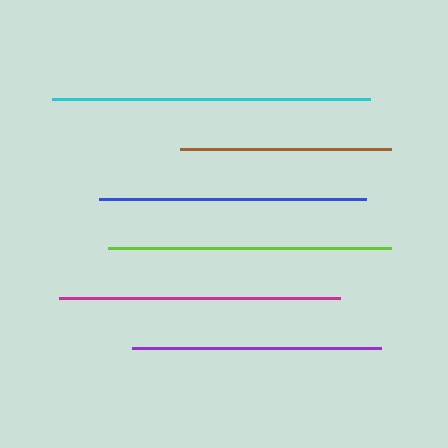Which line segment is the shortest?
The brown line is the shortest at approximately 211 pixels.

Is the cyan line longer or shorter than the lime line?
The cyan line is longer than the lime line.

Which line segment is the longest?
The cyan line is the longest at approximately 318 pixels.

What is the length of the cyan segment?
The cyan segment is approximately 318 pixels long.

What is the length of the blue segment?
The blue segment is approximately 267 pixels long.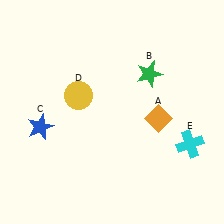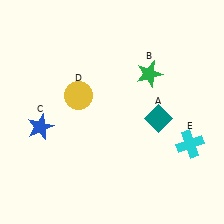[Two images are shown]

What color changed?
The diamond (A) changed from orange in Image 1 to teal in Image 2.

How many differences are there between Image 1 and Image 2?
There is 1 difference between the two images.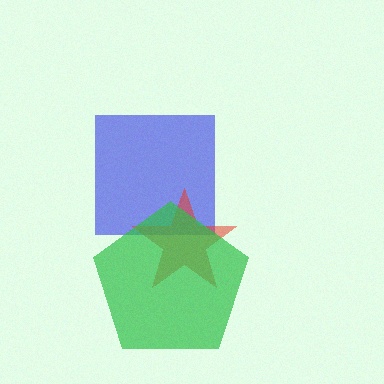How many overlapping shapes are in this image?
There are 3 overlapping shapes in the image.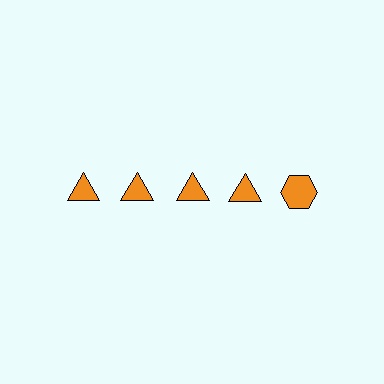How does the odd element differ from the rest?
It has a different shape: hexagon instead of triangle.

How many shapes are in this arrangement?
There are 5 shapes arranged in a grid pattern.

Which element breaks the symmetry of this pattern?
The orange hexagon in the top row, rightmost column breaks the symmetry. All other shapes are orange triangles.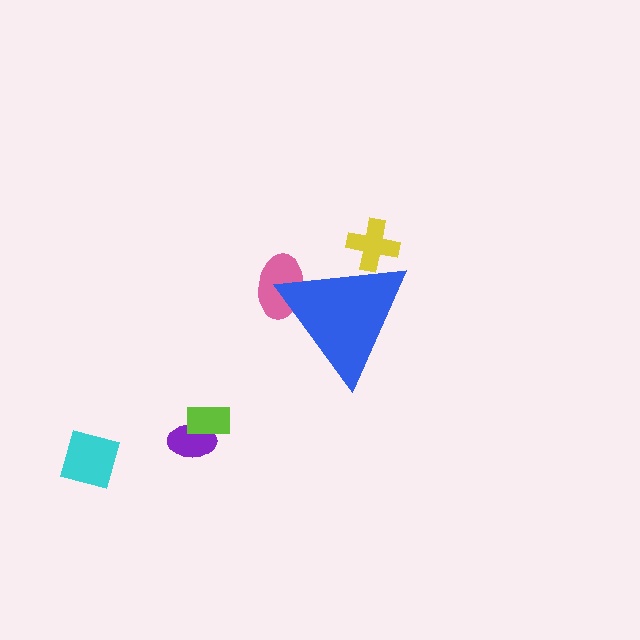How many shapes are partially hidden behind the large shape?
2 shapes are partially hidden.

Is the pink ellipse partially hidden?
Yes, the pink ellipse is partially hidden behind the blue triangle.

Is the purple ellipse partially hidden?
No, the purple ellipse is fully visible.